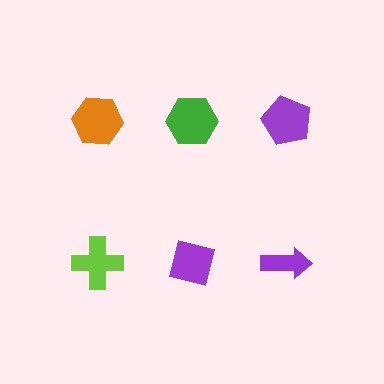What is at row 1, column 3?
A purple pentagon.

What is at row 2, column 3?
A purple arrow.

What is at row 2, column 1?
A lime cross.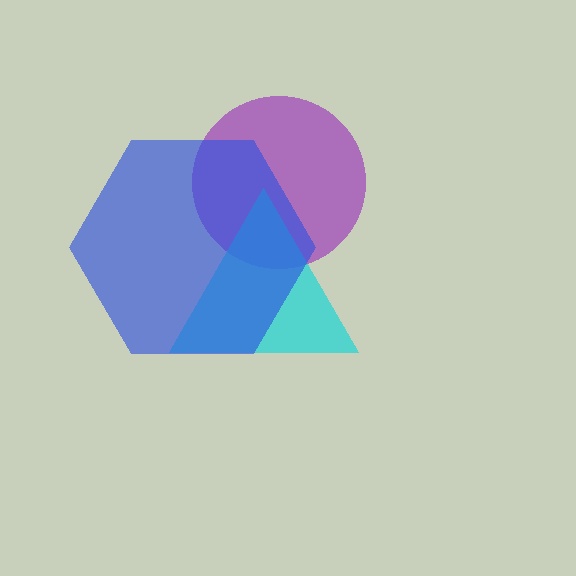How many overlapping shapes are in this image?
There are 3 overlapping shapes in the image.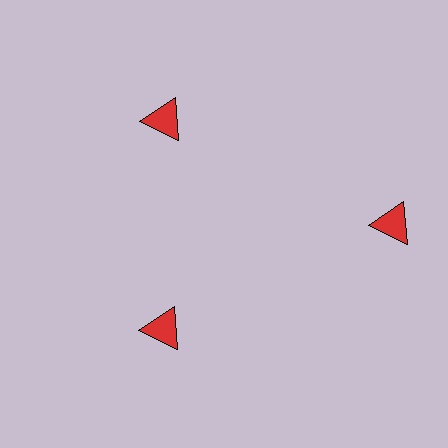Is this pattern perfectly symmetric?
No. The 3 red triangles are arranged in a ring, but one element near the 3 o'clock position is pushed outward from the center, breaking the 3-fold rotational symmetry.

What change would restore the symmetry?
The symmetry would be restored by moving it inward, back onto the ring so that all 3 triangles sit at equal angles and equal distance from the center.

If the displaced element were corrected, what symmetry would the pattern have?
It would have 3-fold rotational symmetry — the pattern would map onto itself every 120 degrees.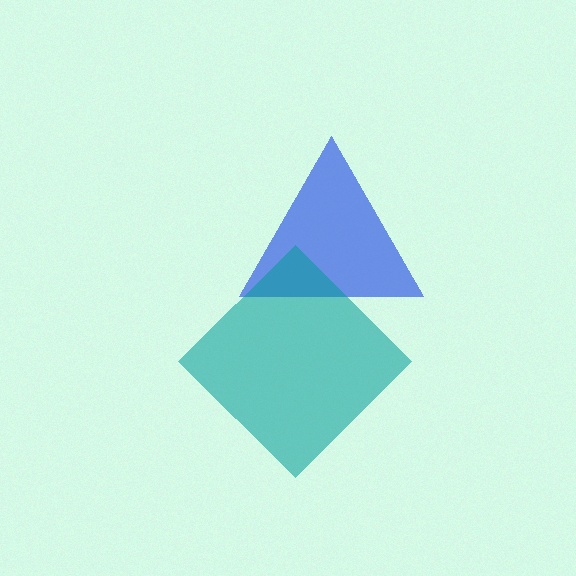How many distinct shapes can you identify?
There are 2 distinct shapes: a blue triangle, a teal diamond.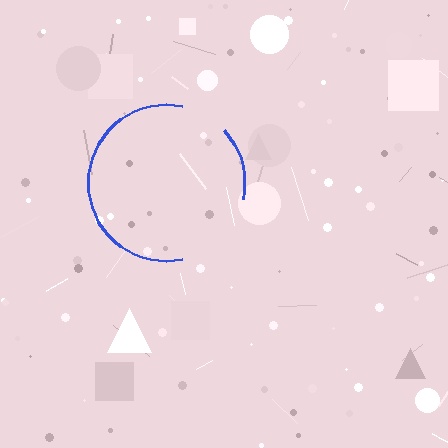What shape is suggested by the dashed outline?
The dashed outline suggests a circle.